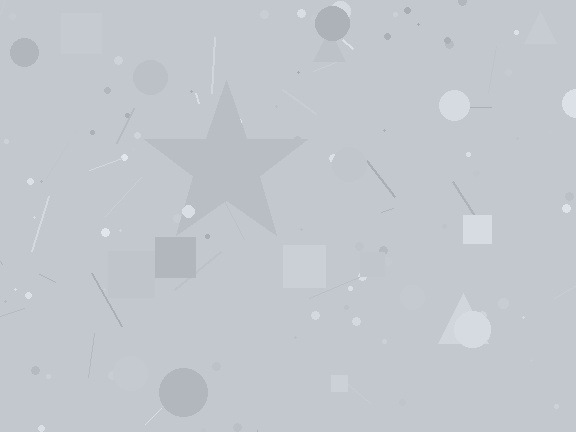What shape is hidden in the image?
A star is hidden in the image.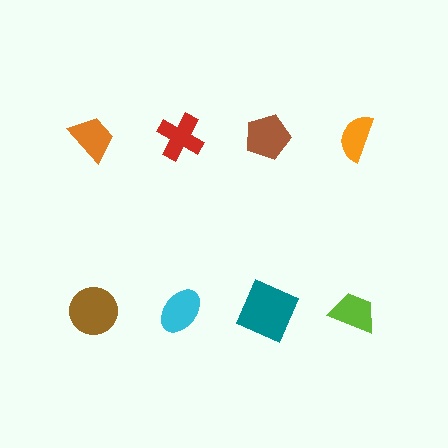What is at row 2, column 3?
A teal square.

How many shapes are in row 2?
4 shapes.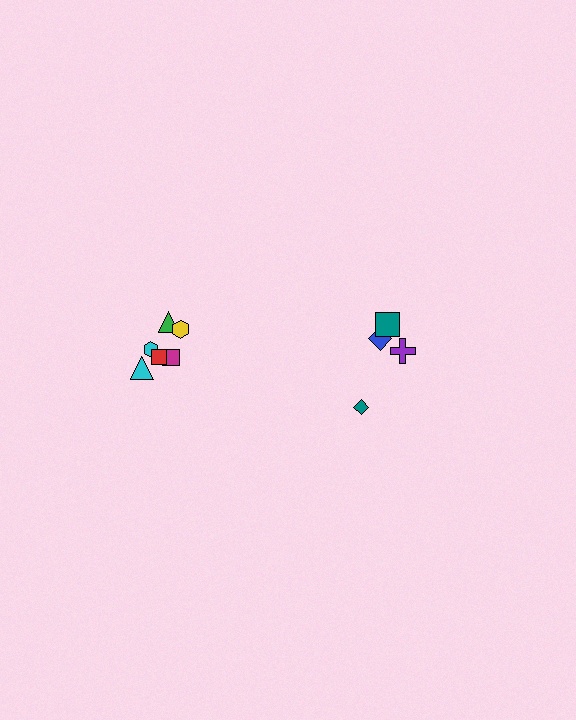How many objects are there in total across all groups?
There are 10 objects.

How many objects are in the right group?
There are 4 objects.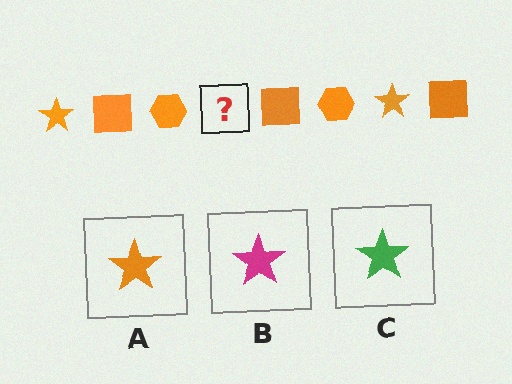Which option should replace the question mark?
Option A.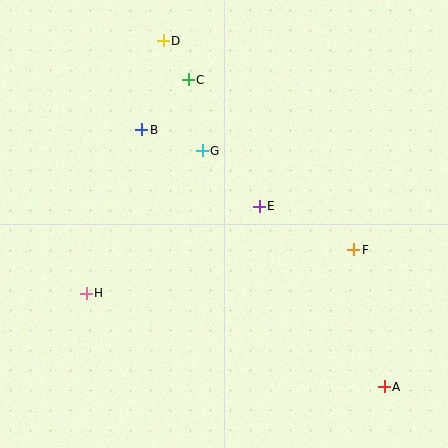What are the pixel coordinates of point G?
Point G is at (202, 151).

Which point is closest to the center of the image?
Point E at (259, 206) is closest to the center.